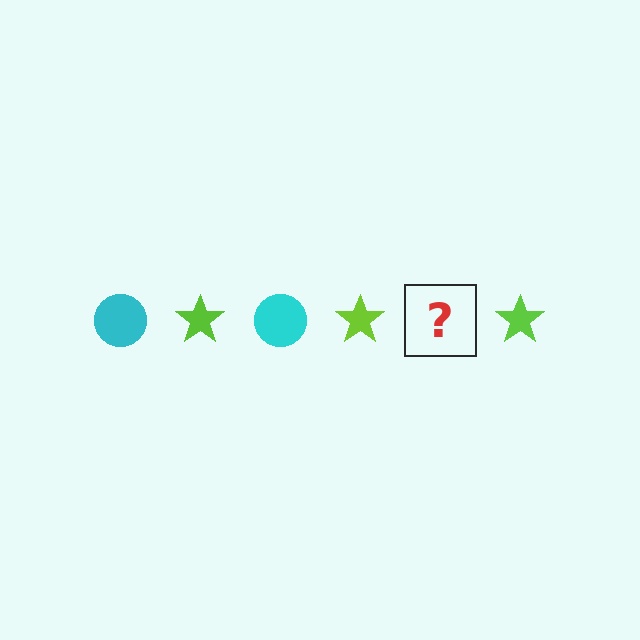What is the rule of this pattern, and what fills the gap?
The rule is that the pattern alternates between cyan circle and lime star. The gap should be filled with a cyan circle.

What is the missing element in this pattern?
The missing element is a cyan circle.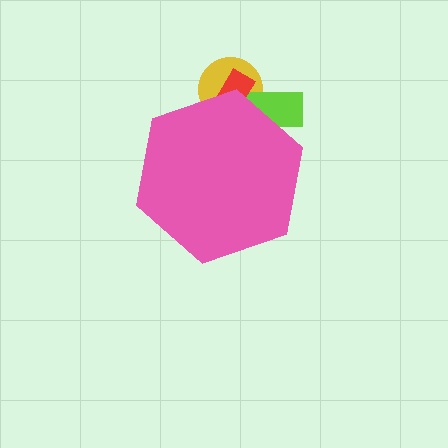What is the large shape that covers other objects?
A pink hexagon.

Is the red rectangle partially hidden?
Yes, the red rectangle is partially hidden behind the pink hexagon.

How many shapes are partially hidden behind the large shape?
3 shapes are partially hidden.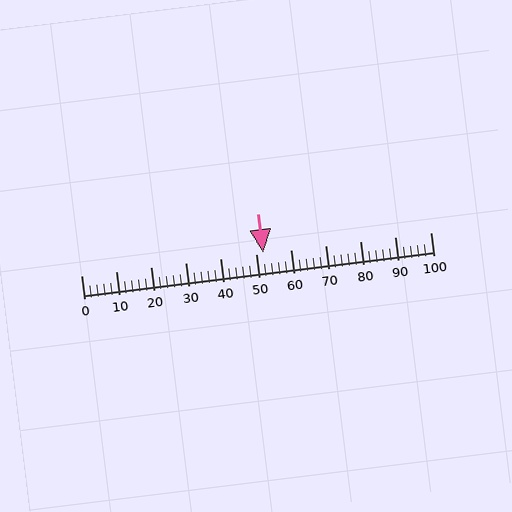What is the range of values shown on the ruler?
The ruler shows values from 0 to 100.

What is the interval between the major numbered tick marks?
The major tick marks are spaced 10 units apart.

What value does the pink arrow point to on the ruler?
The pink arrow points to approximately 52.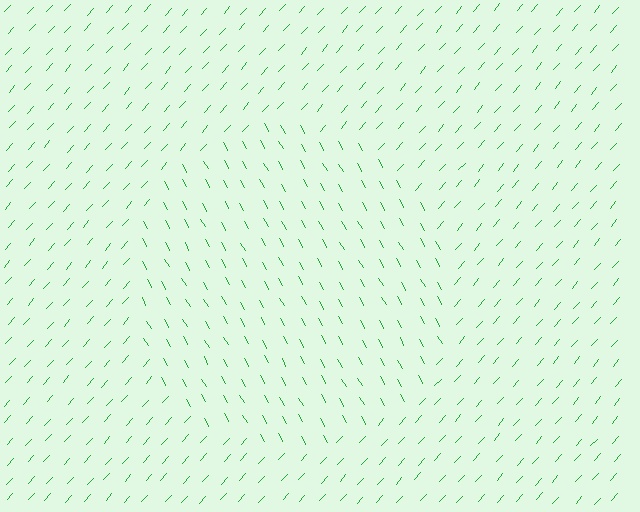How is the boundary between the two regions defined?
The boundary is defined purely by a change in line orientation (approximately 71 degrees difference). All lines are the same color and thickness.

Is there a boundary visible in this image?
Yes, there is a texture boundary formed by a change in line orientation.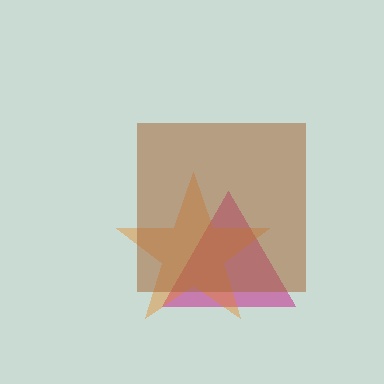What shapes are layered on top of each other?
The layered shapes are: a magenta triangle, an orange star, a brown square.